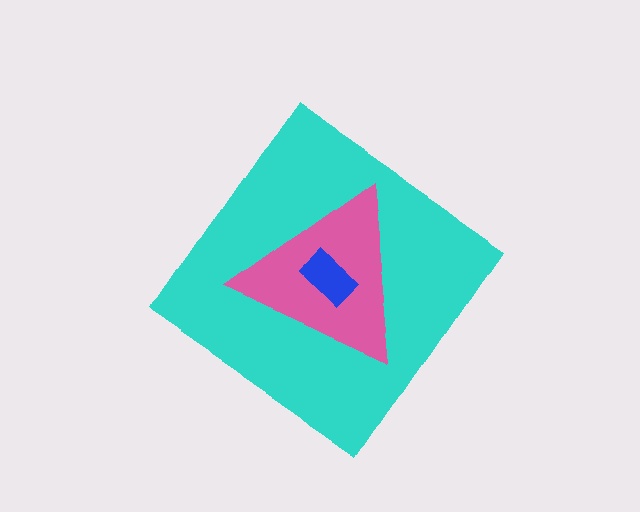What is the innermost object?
The blue rectangle.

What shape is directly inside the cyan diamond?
The pink triangle.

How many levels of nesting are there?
3.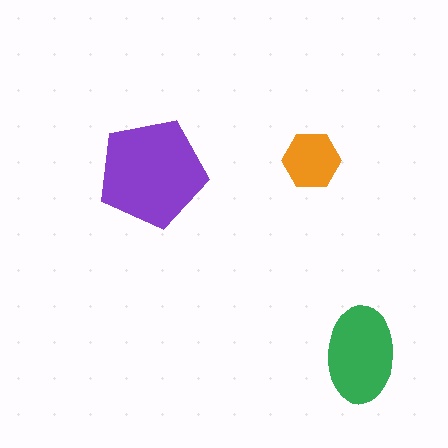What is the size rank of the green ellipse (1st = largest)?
2nd.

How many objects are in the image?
There are 3 objects in the image.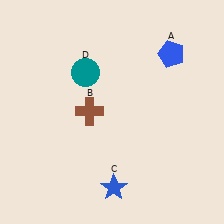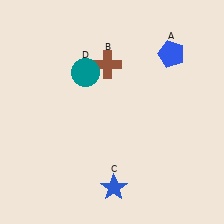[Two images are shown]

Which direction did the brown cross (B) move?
The brown cross (B) moved up.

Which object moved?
The brown cross (B) moved up.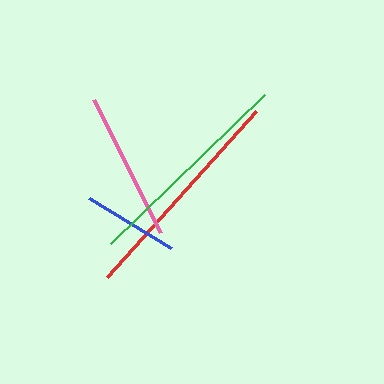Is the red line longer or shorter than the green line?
The red line is longer than the green line.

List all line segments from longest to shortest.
From longest to shortest: red, green, pink, blue.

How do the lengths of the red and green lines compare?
The red and green lines are approximately the same length.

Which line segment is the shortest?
The blue line is the shortest at approximately 96 pixels.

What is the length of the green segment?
The green segment is approximately 215 pixels long.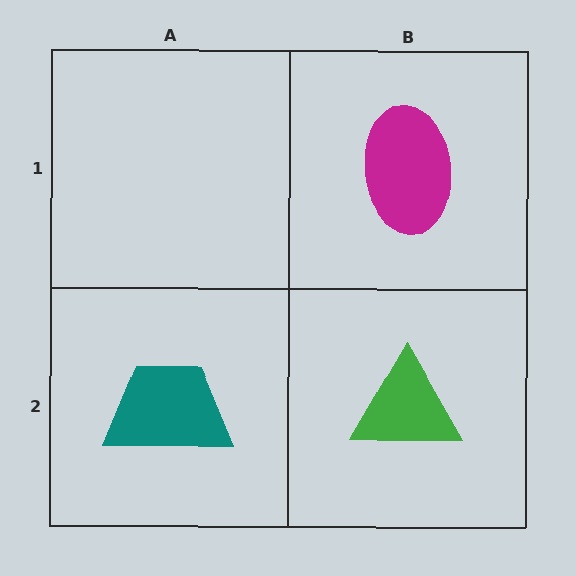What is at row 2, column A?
A teal trapezoid.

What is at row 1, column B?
A magenta ellipse.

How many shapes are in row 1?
1 shape.